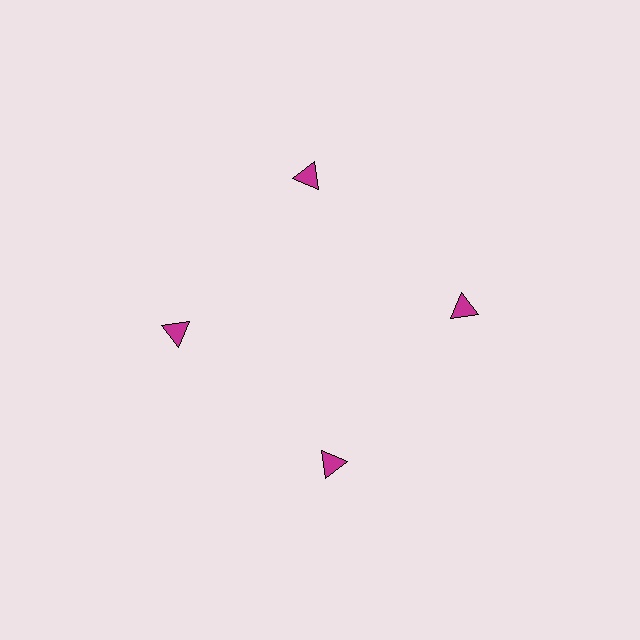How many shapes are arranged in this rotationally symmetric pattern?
There are 4 shapes, arranged in 4 groups of 1.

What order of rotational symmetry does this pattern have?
This pattern has 4-fold rotational symmetry.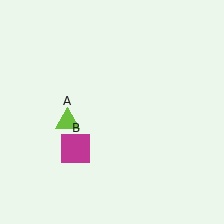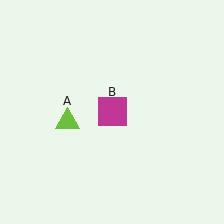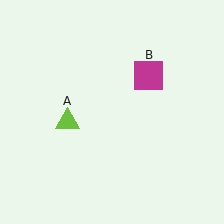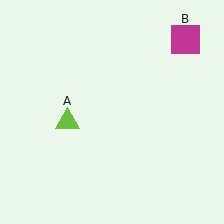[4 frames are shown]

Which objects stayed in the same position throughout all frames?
Lime triangle (object A) remained stationary.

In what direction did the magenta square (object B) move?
The magenta square (object B) moved up and to the right.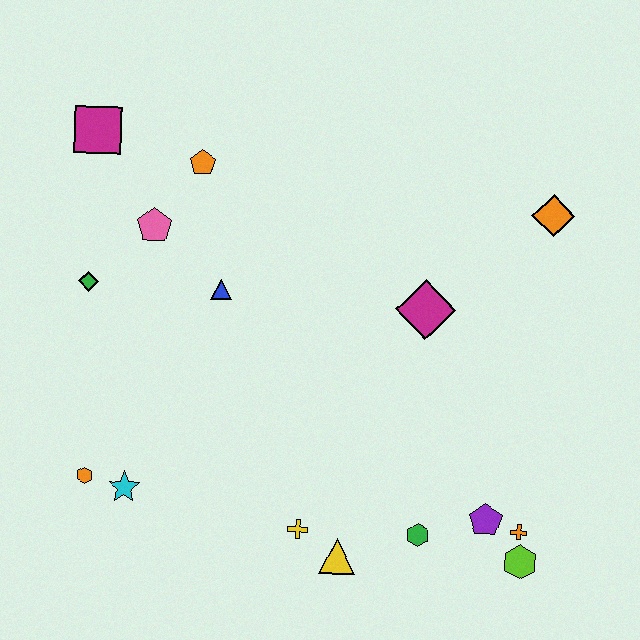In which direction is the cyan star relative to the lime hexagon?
The cyan star is to the left of the lime hexagon.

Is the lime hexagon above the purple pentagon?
No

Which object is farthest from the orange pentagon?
The lime hexagon is farthest from the orange pentagon.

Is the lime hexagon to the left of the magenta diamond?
No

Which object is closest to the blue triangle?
The pink pentagon is closest to the blue triangle.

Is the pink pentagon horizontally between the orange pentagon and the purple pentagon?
No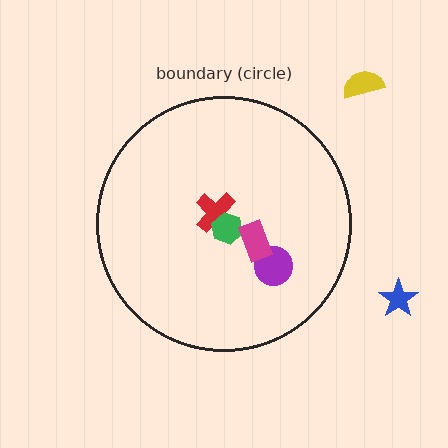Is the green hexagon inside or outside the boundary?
Inside.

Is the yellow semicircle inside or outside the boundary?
Outside.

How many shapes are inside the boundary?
4 inside, 2 outside.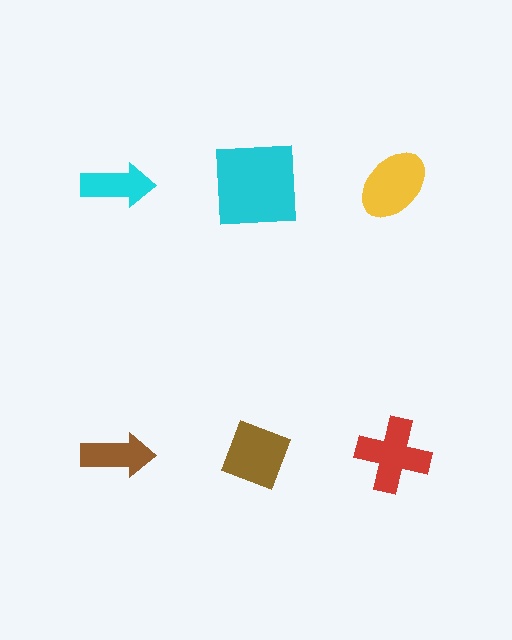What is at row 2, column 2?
A brown diamond.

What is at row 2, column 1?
A brown arrow.